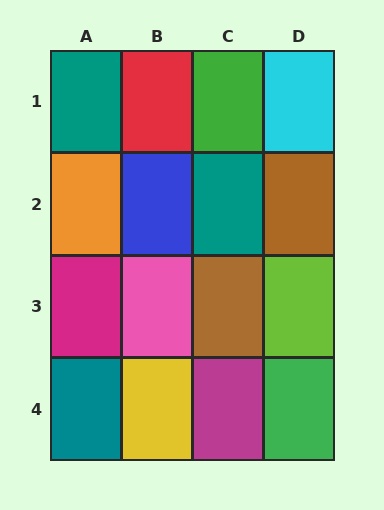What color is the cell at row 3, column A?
Magenta.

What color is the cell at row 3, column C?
Brown.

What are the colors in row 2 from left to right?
Orange, blue, teal, brown.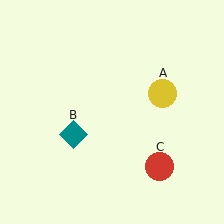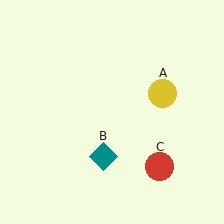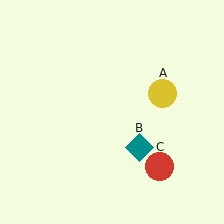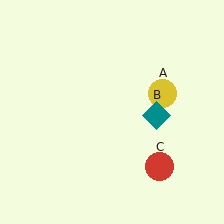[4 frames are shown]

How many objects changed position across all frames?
1 object changed position: teal diamond (object B).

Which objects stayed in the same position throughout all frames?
Yellow circle (object A) and red circle (object C) remained stationary.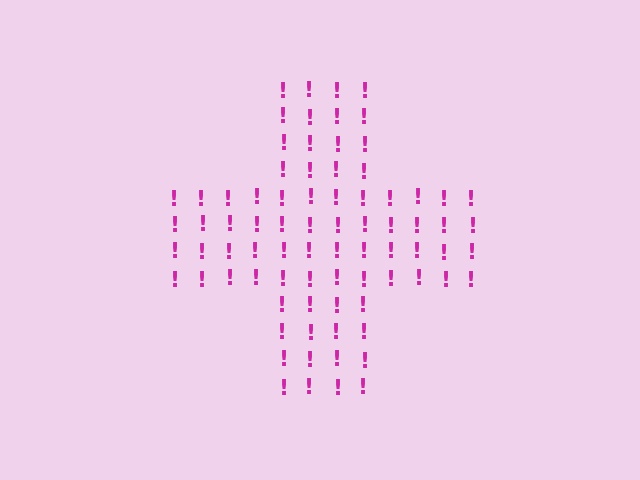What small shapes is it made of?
It is made of small exclamation marks.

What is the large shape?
The large shape is a cross.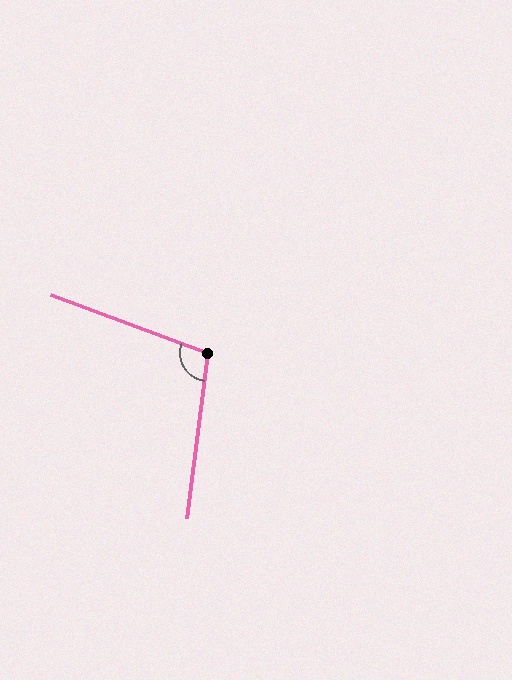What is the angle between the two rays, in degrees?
Approximately 103 degrees.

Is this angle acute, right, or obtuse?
It is obtuse.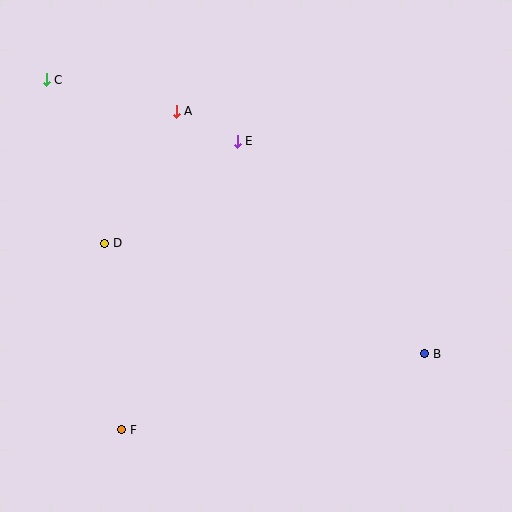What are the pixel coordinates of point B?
Point B is at (424, 354).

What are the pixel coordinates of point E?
Point E is at (237, 141).